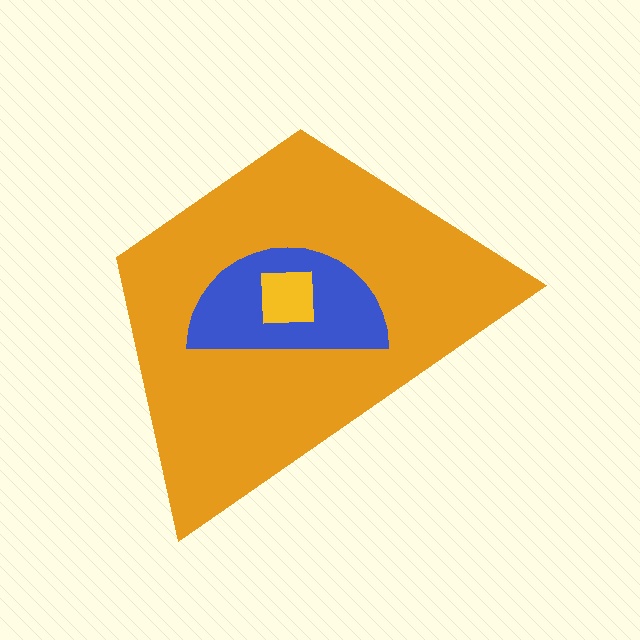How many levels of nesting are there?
3.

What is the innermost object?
The yellow square.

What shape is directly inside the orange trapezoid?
The blue semicircle.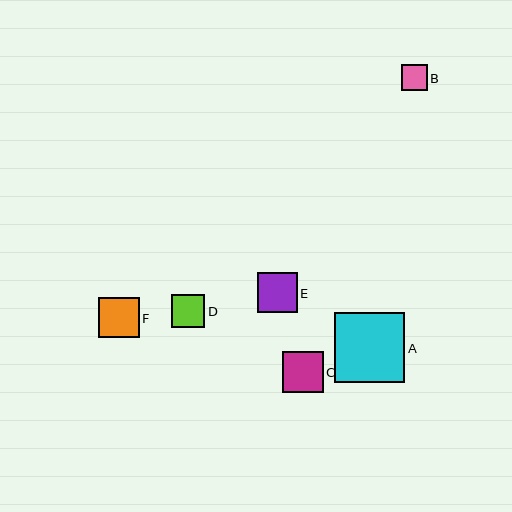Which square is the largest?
Square A is the largest with a size of approximately 70 pixels.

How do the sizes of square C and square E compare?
Square C and square E are approximately the same size.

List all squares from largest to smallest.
From largest to smallest: A, C, E, F, D, B.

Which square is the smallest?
Square B is the smallest with a size of approximately 26 pixels.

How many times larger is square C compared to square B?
Square C is approximately 1.6 times the size of square B.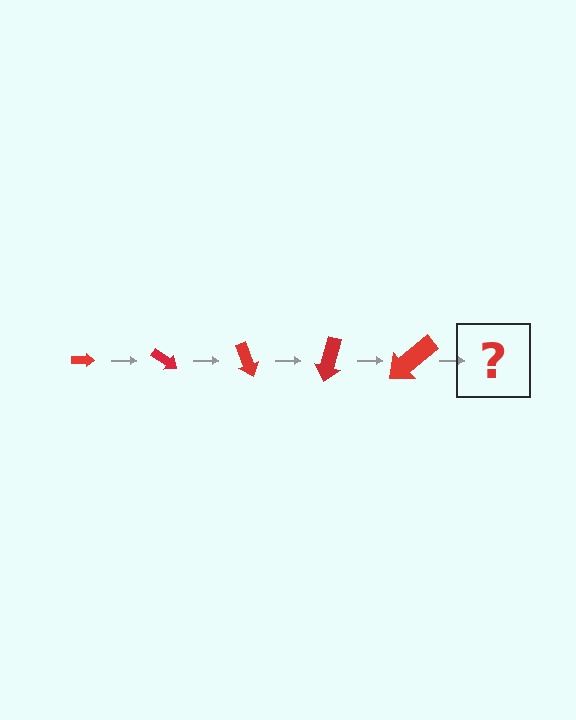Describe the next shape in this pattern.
It should be an arrow, larger than the previous one and rotated 175 degrees from the start.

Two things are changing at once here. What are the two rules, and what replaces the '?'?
The two rules are that the arrow grows larger each step and it rotates 35 degrees each step. The '?' should be an arrow, larger than the previous one and rotated 175 degrees from the start.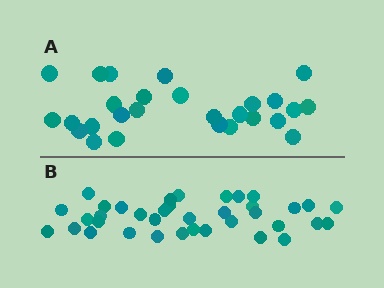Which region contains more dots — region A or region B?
Region B (the bottom region) has more dots.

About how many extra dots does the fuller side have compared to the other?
Region B has roughly 10 or so more dots than region A.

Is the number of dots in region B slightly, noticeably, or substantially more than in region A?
Region B has noticeably more, but not dramatically so. The ratio is roughly 1.4 to 1.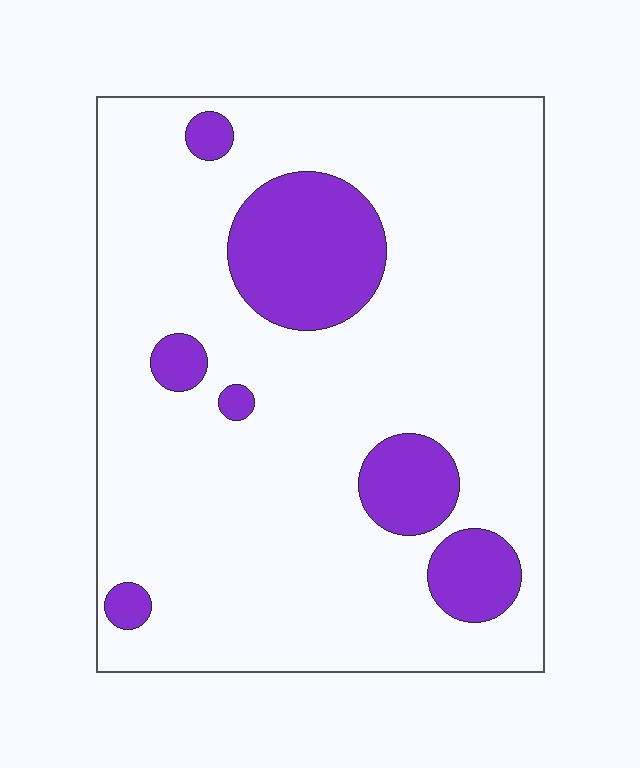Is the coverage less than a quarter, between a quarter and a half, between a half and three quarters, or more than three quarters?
Less than a quarter.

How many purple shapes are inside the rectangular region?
7.